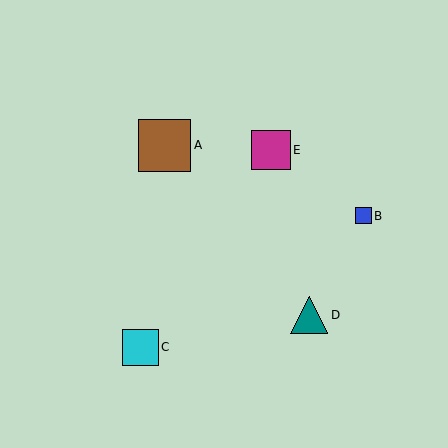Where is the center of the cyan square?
The center of the cyan square is at (140, 347).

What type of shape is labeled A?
Shape A is a brown square.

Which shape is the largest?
The brown square (labeled A) is the largest.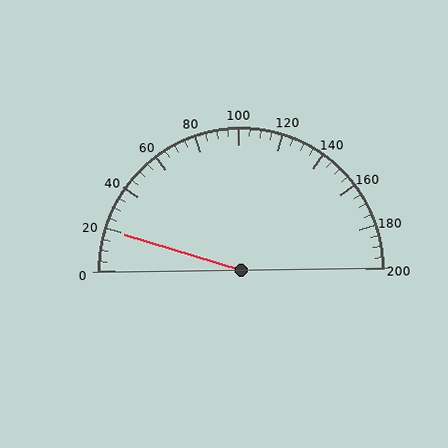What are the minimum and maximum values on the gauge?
The gauge ranges from 0 to 200.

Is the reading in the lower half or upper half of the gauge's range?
The reading is in the lower half of the range (0 to 200).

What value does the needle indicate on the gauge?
The needle indicates approximately 20.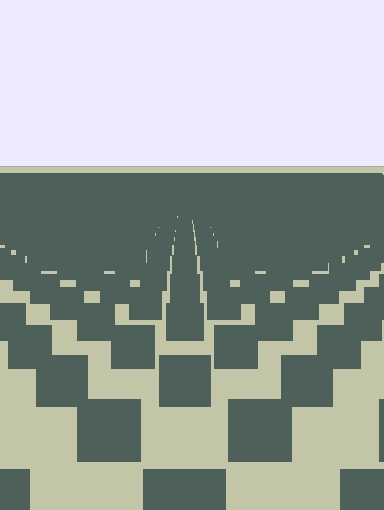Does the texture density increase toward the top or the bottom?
Density increases toward the top.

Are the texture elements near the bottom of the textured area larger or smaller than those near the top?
Larger. Near the bottom, elements are closer to the viewer and appear at a bigger on-screen size.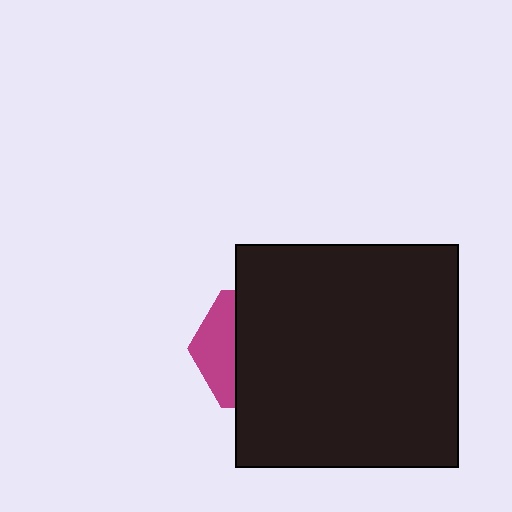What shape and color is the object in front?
The object in front is a black square.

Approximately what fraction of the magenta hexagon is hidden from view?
Roughly 69% of the magenta hexagon is hidden behind the black square.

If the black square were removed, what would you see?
You would see the complete magenta hexagon.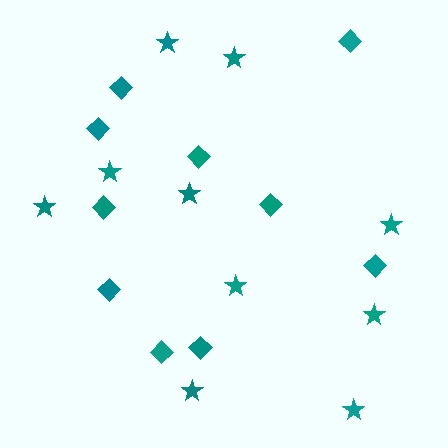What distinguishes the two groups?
There are 2 groups: one group of stars (10) and one group of diamonds (10).